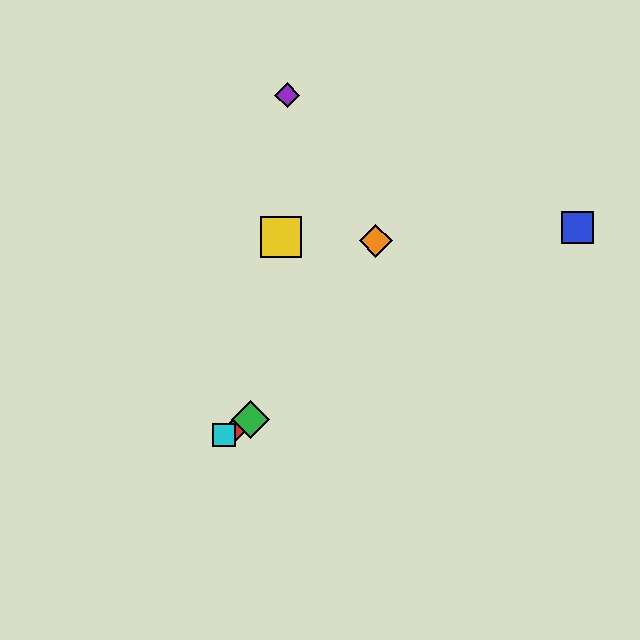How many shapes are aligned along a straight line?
4 shapes (the red diamond, the blue square, the green diamond, the cyan square) are aligned along a straight line.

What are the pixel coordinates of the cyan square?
The cyan square is at (224, 435).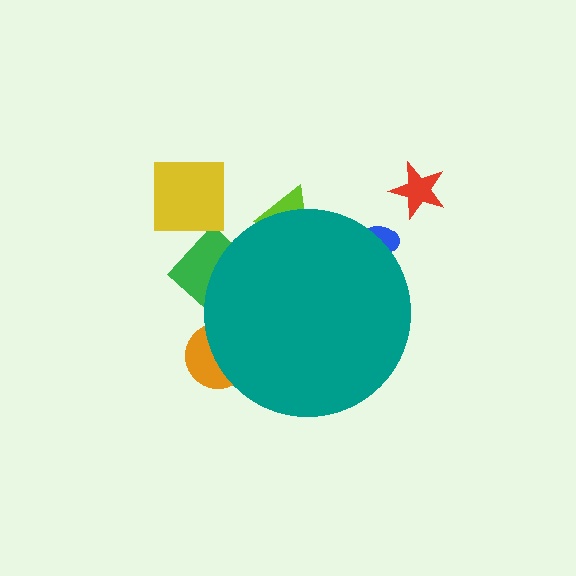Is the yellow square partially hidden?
No, the yellow square is fully visible.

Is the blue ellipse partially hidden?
Yes, the blue ellipse is partially hidden behind the teal circle.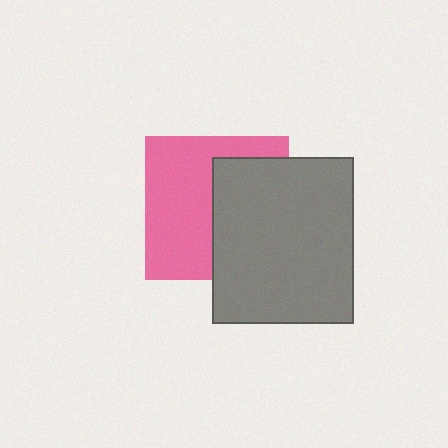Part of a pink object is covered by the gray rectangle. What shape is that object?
It is a square.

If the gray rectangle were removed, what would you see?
You would see the complete pink square.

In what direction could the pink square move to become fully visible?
The pink square could move left. That would shift it out from behind the gray rectangle entirely.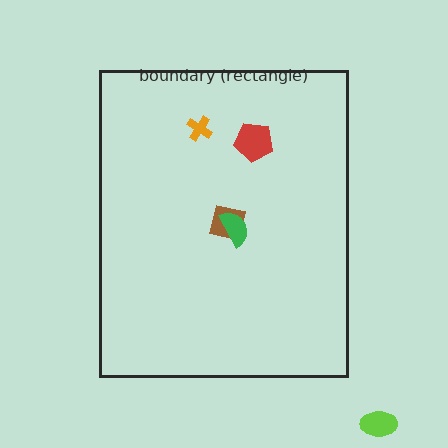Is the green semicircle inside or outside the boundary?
Inside.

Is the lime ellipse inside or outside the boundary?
Outside.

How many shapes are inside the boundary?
4 inside, 1 outside.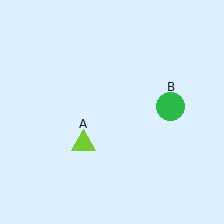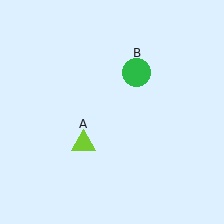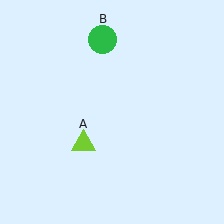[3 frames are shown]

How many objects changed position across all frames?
1 object changed position: green circle (object B).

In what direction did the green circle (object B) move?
The green circle (object B) moved up and to the left.